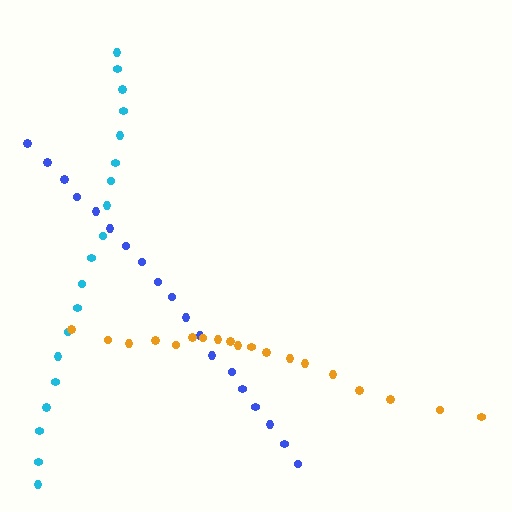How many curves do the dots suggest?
There are 3 distinct paths.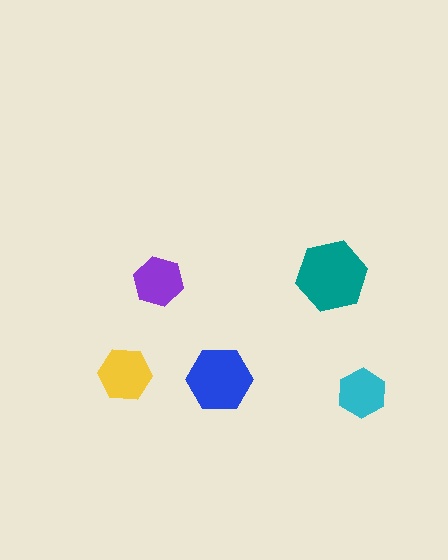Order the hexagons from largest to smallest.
the teal one, the blue one, the yellow one, the purple one, the cyan one.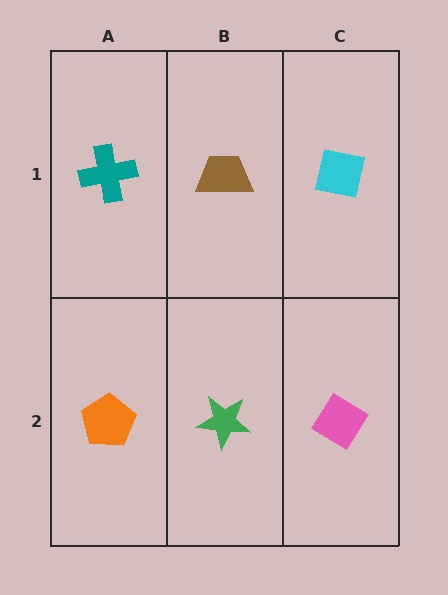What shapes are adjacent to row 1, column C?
A pink diamond (row 2, column C), a brown trapezoid (row 1, column B).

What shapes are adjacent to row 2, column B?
A brown trapezoid (row 1, column B), an orange pentagon (row 2, column A), a pink diamond (row 2, column C).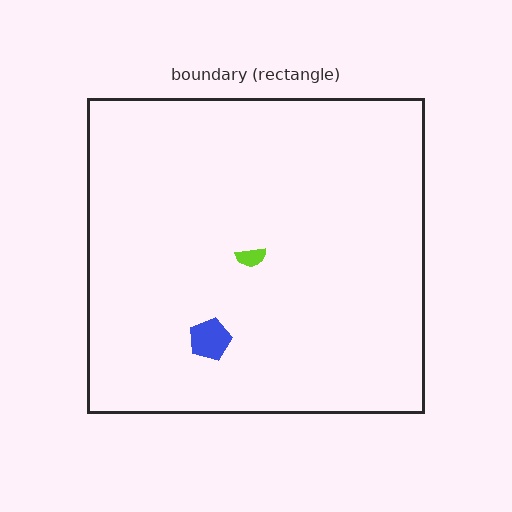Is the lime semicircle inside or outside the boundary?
Inside.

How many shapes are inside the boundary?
2 inside, 0 outside.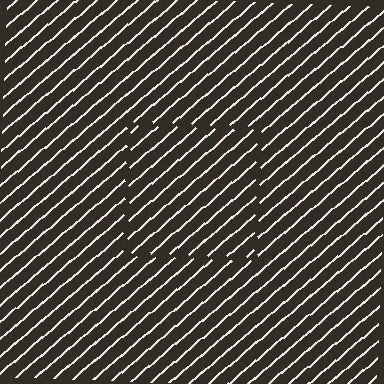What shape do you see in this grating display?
An illusory square. The interior of the shape contains the same grating, shifted by half a period — the contour is defined by the phase discontinuity where line-ends from the inner and outer gratings abut.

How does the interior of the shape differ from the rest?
The interior of the shape contains the same grating, shifted by half a period — the contour is defined by the phase discontinuity where line-ends from the inner and outer gratings abut.